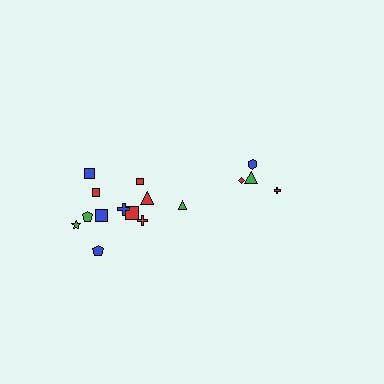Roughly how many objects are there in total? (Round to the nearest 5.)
Roughly 15 objects in total.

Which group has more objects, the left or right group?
The left group.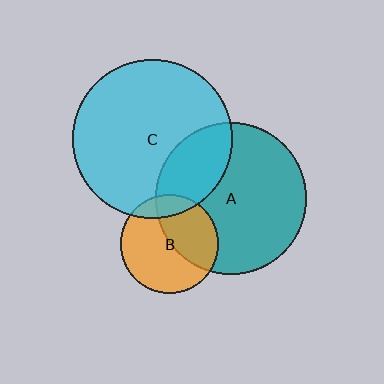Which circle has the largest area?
Circle C (cyan).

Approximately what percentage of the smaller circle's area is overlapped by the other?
Approximately 40%.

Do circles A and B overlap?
Yes.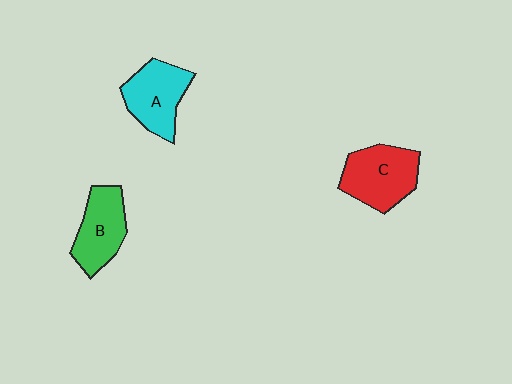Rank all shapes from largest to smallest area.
From largest to smallest: C (red), A (cyan), B (green).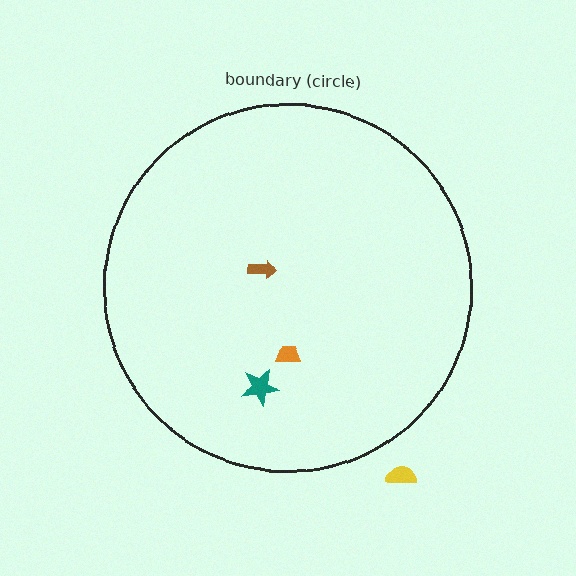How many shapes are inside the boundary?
3 inside, 1 outside.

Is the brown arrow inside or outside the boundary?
Inside.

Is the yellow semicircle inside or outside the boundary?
Outside.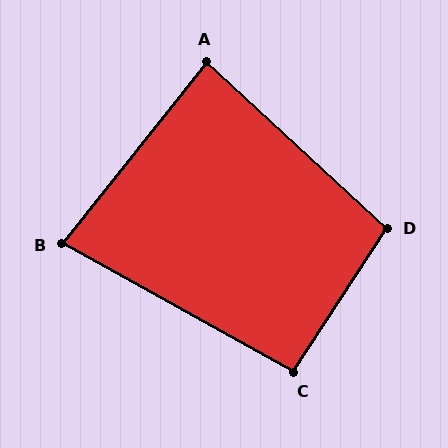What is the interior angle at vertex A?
Approximately 86 degrees (approximately right).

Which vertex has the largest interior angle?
D, at approximately 99 degrees.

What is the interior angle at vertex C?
Approximately 94 degrees (approximately right).